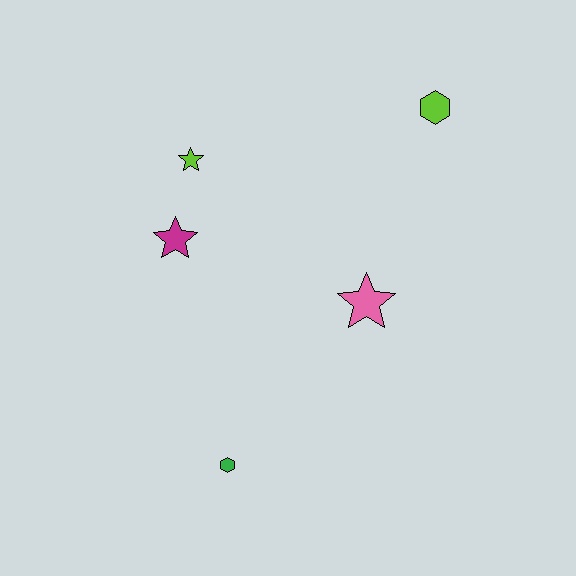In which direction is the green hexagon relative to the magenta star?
The green hexagon is below the magenta star.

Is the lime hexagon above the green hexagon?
Yes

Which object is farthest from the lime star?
The green hexagon is farthest from the lime star.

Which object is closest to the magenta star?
The lime star is closest to the magenta star.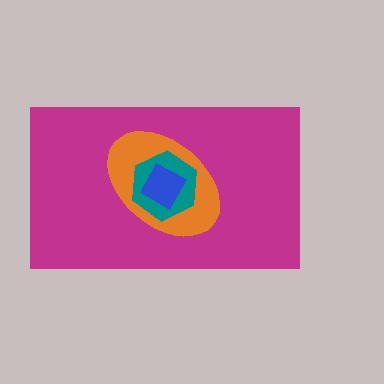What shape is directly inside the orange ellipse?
The teal hexagon.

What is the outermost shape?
The magenta rectangle.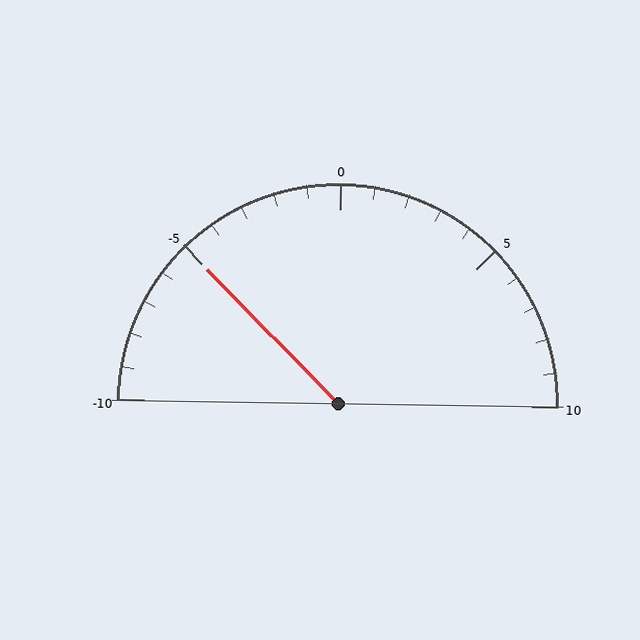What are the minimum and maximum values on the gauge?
The gauge ranges from -10 to 10.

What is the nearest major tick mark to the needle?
The nearest major tick mark is -5.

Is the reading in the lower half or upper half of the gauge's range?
The reading is in the lower half of the range (-10 to 10).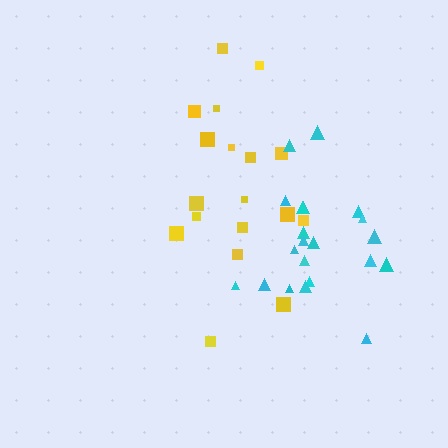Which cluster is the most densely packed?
Cyan.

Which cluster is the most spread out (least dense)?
Yellow.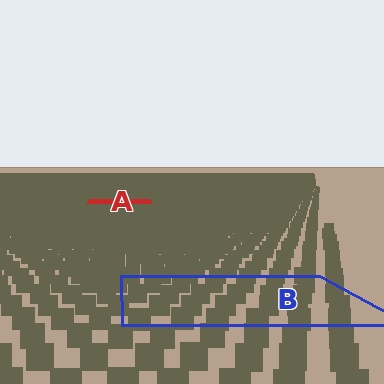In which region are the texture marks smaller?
The texture marks are smaller in region A, because it is farther away.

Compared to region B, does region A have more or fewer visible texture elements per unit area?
Region A has more texture elements per unit area — they are packed more densely because it is farther away.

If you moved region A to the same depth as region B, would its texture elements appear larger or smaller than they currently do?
They would appear larger. At a closer depth, the same texture elements are projected at a bigger on-screen size.